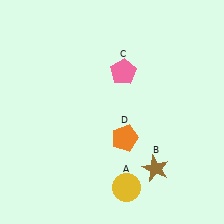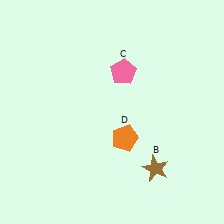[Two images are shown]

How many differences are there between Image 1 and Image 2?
There is 1 difference between the two images.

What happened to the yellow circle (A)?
The yellow circle (A) was removed in Image 2. It was in the bottom-right area of Image 1.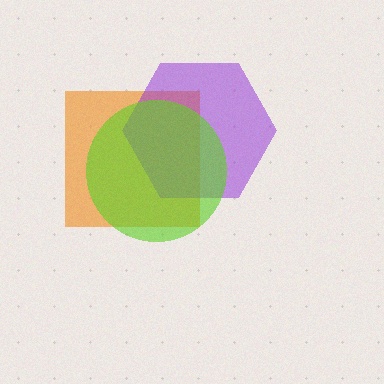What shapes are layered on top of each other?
The layered shapes are: an orange square, a purple hexagon, a lime circle.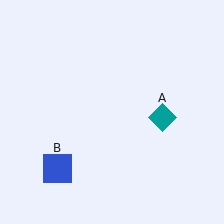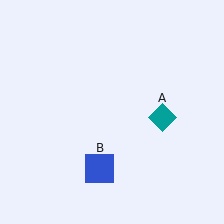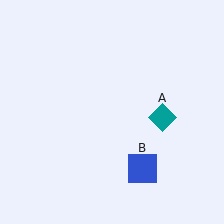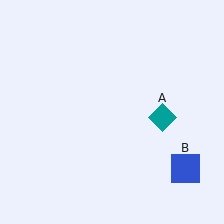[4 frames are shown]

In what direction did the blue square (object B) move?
The blue square (object B) moved right.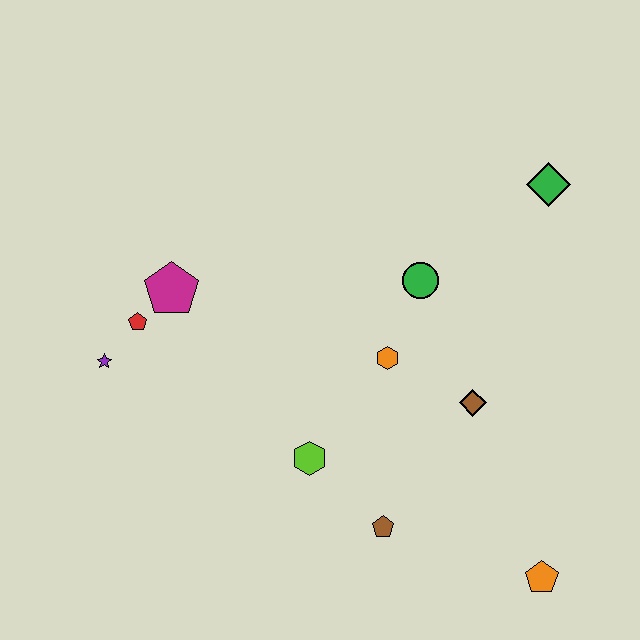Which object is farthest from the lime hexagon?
The green diamond is farthest from the lime hexagon.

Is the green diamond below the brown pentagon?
No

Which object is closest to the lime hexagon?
The brown pentagon is closest to the lime hexagon.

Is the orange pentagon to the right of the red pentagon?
Yes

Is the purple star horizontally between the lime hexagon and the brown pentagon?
No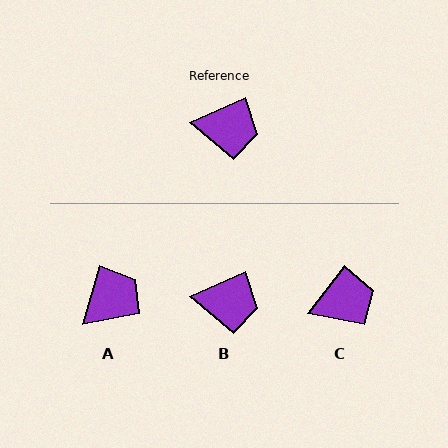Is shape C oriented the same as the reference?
No, it is off by about 29 degrees.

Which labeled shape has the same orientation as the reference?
B.